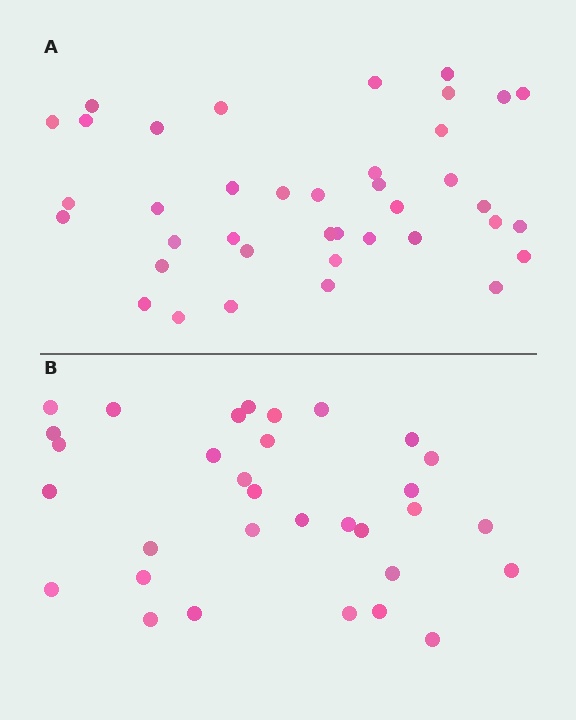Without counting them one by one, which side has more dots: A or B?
Region A (the top region) has more dots.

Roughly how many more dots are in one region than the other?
Region A has roughly 8 or so more dots than region B.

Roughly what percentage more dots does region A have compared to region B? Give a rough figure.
About 20% more.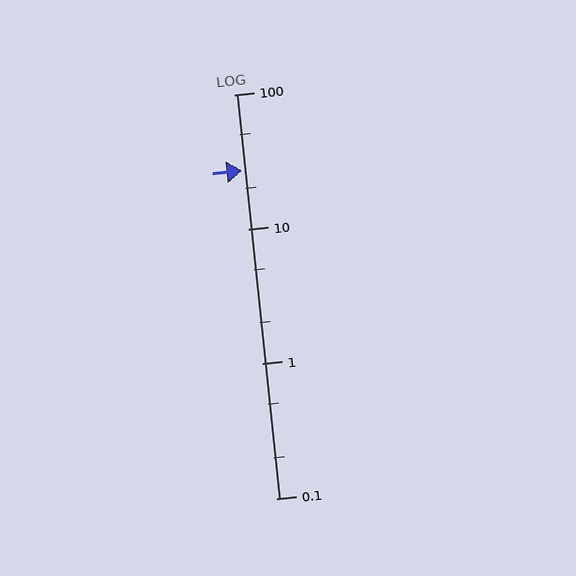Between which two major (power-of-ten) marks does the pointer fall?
The pointer is between 10 and 100.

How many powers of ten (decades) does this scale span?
The scale spans 3 decades, from 0.1 to 100.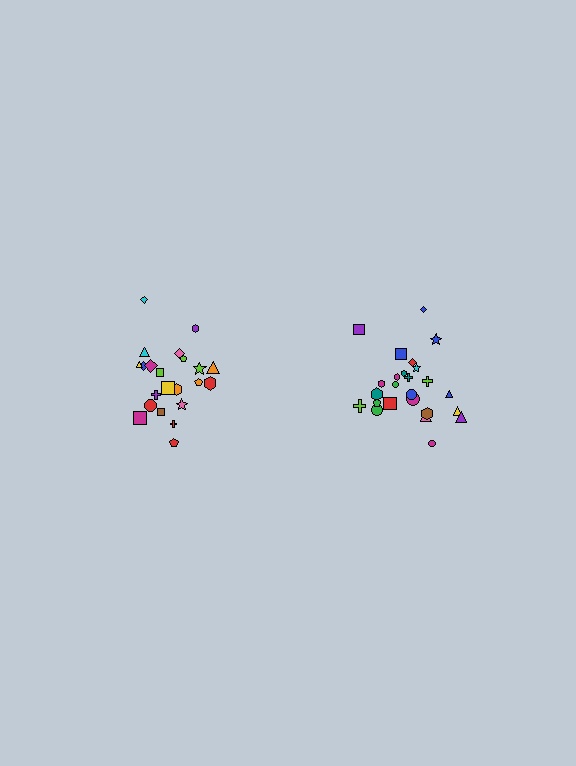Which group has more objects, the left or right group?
The right group.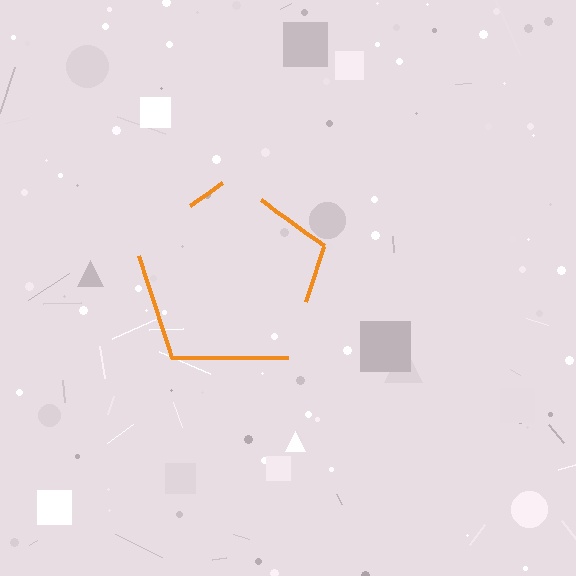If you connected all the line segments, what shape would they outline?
They would outline a pentagon.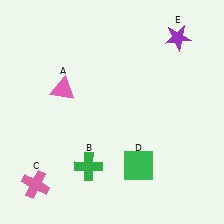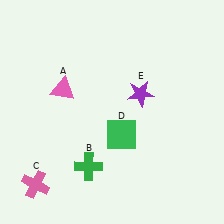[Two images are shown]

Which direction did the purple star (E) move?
The purple star (E) moved down.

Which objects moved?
The objects that moved are: the green square (D), the purple star (E).